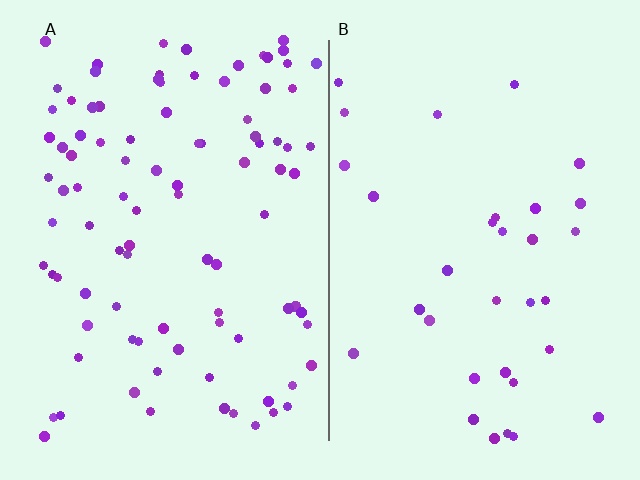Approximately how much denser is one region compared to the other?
Approximately 2.9× — region A over region B.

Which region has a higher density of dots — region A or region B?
A (the left).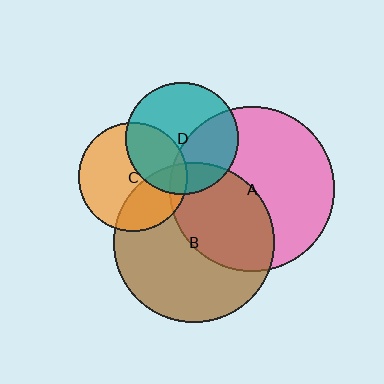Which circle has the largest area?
Circle A (pink).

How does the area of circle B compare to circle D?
Approximately 2.0 times.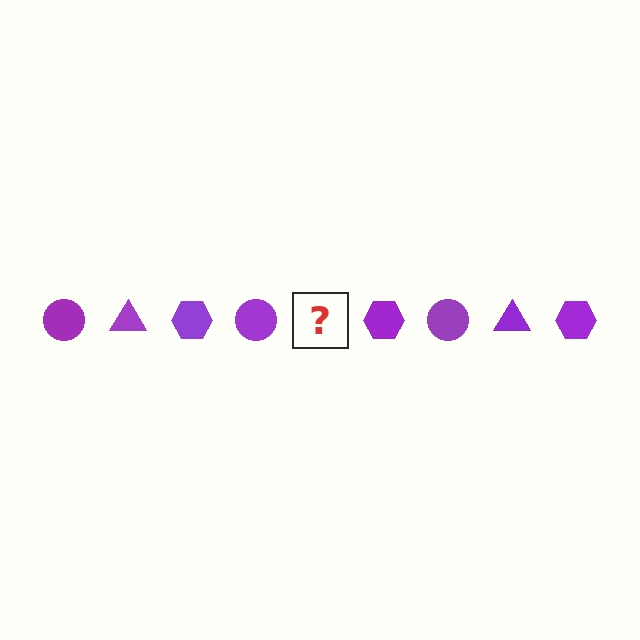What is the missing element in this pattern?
The missing element is a purple triangle.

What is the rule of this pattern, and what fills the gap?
The rule is that the pattern cycles through circle, triangle, hexagon shapes in purple. The gap should be filled with a purple triangle.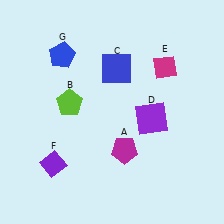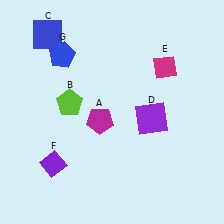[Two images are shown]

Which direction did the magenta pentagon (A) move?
The magenta pentagon (A) moved up.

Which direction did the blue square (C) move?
The blue square (C) moved left.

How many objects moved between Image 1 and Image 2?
2 objects moved between the two images.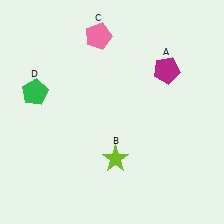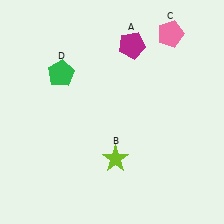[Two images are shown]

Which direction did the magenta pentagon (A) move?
The magenta pentagon (A) moved left.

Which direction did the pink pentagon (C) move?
The pink pentagon (C) moved right.